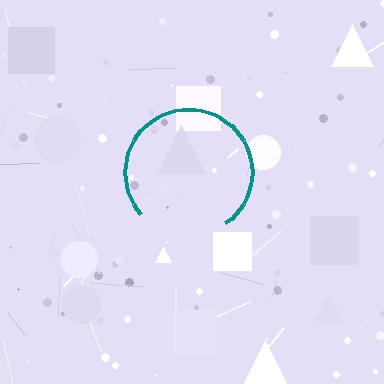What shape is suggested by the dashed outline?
The dashed outline suggests a circle.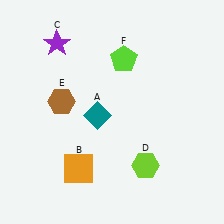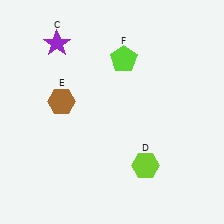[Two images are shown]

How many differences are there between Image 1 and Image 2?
There are 2 differences between the two images.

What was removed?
The orange square (B), the teal diamond (A) were removed in Image 2.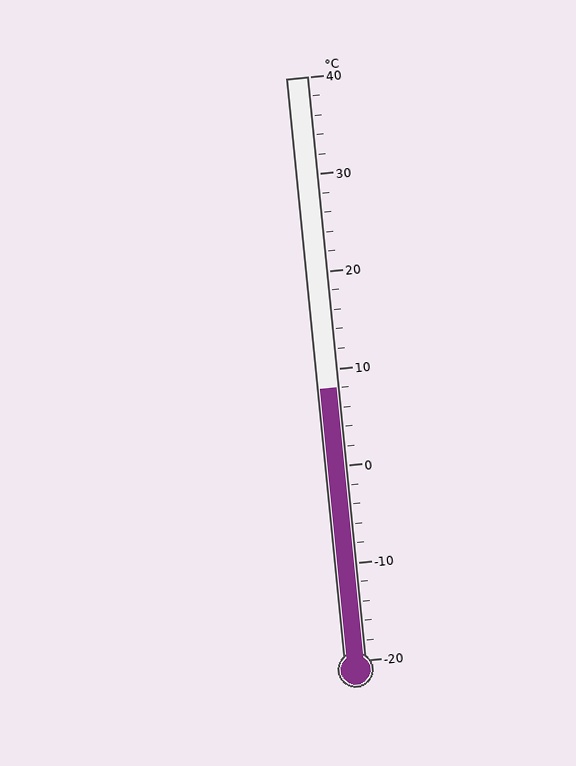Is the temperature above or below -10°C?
The temperature is above -10°C.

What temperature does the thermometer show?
The thermometer shows approximately 8°C.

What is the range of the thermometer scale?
The thermometer scale ranges from -20°C to 40°C.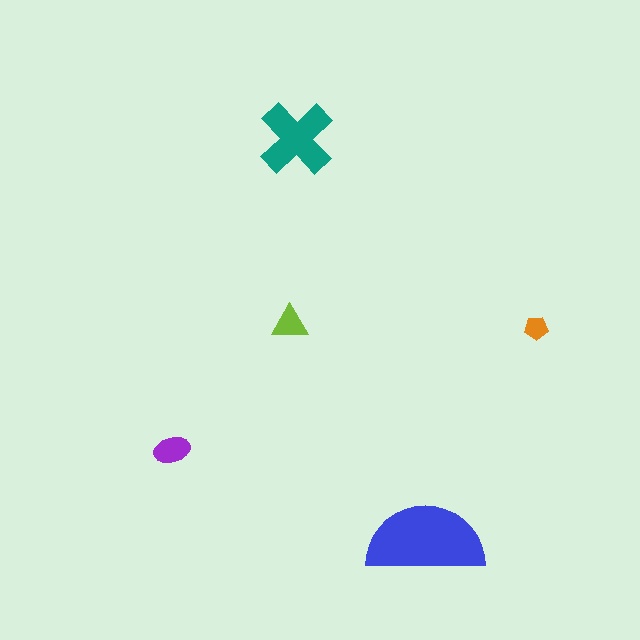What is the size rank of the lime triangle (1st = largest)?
4th.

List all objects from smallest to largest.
The orange pentagon, the lime triangle, the purple ellipse, the teal cross, the blue semicircle.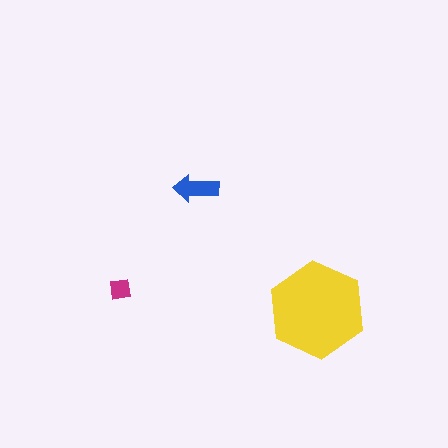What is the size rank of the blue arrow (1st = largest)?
2nd.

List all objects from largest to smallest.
The yellow hexagon, the blue arrow, the magenta square.